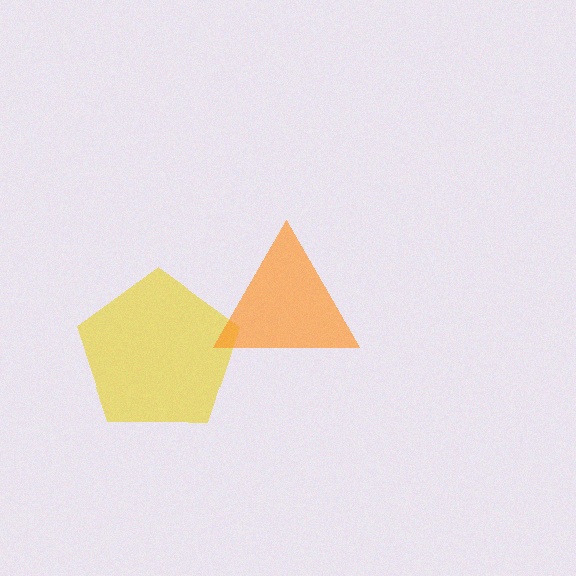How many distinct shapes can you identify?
There are 2 distinct shapes: a yellow pentagon, an orange triangle.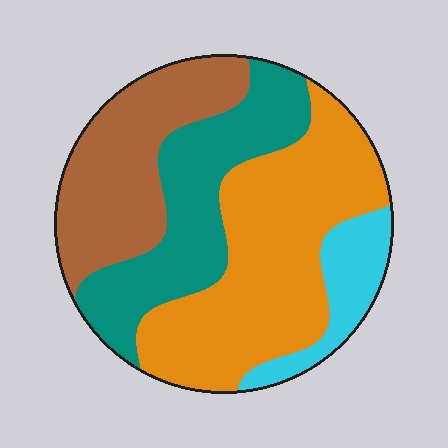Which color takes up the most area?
Orange, at roughly 40%.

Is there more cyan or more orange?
Orange.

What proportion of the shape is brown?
Brown takes up about one quarter (1/4) of the shape.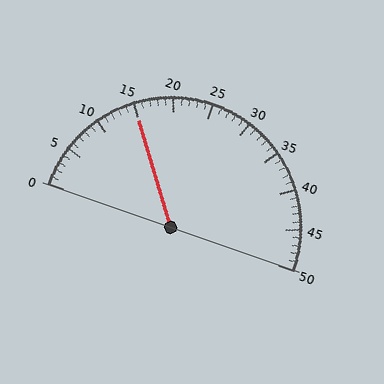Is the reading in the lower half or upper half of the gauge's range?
The reading is in the lower half of the range (0 to 50).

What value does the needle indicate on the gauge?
The needle indicates approximately 15.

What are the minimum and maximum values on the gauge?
The gauge ranges from 0 to 50.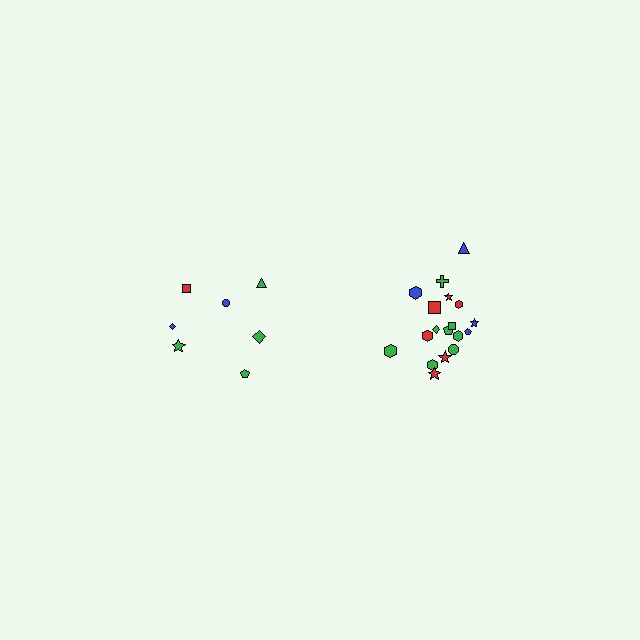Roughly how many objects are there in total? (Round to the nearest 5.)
Roughly 25 objects in total.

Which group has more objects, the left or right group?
The right group.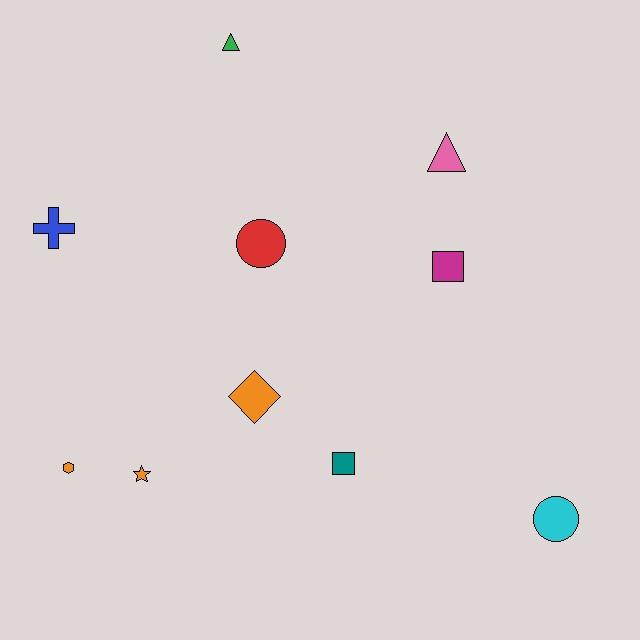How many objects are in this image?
There are 10 objects.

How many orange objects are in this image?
There are 3 orange objects.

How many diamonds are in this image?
There is 1 diamond.